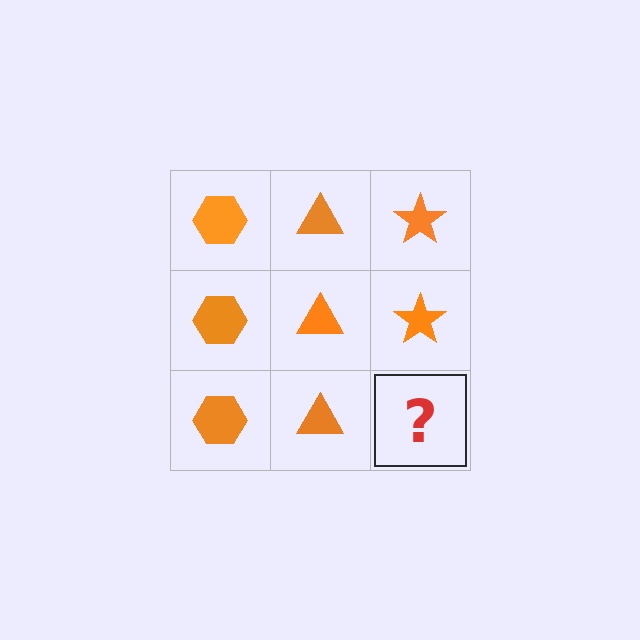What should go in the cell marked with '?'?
The missing cell should contain an orange star.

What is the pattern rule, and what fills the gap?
The rule is that each column has a consistent shape. The gap should be filled with an orange star.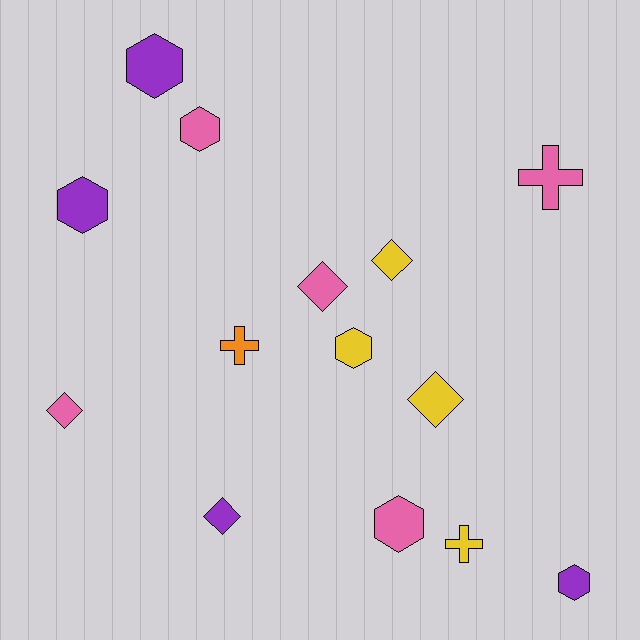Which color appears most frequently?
Pink, with 5 objects.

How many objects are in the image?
There are 14 objects.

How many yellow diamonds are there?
There are 2 yellow diamonds.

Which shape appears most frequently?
Hexagon, with 6 objects.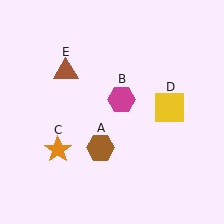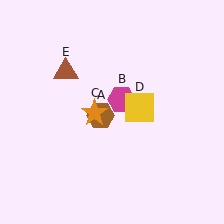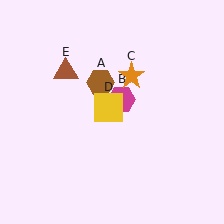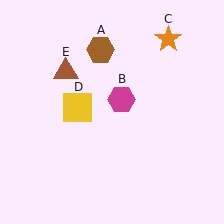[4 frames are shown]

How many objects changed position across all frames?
3 objects changed position: brown hexagon (object A), orange star (object C), yellow square (object D).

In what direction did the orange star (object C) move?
The orange star (object C) moved up and to the right.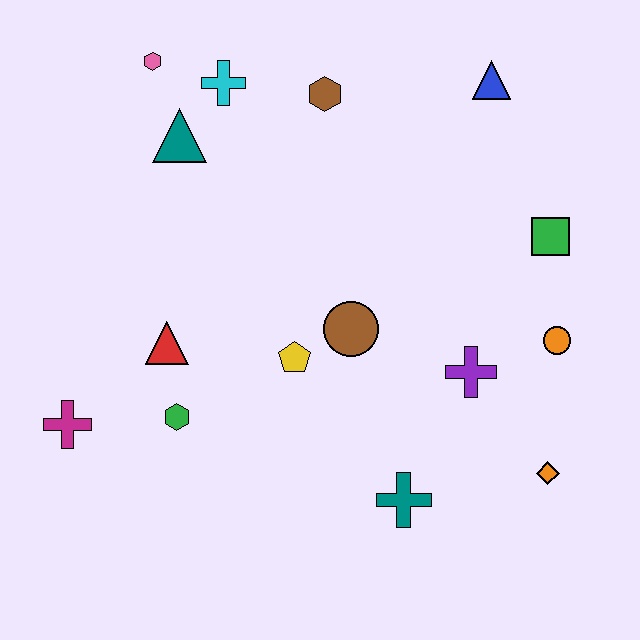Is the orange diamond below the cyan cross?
Yes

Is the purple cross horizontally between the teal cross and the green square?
Yes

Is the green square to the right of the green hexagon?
Yes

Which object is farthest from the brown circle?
The pink hexagon is farthest from the brown circle.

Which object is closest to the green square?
The orange circle is closest to the green square.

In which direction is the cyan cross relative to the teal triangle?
The cyan cross is above the teal triangle.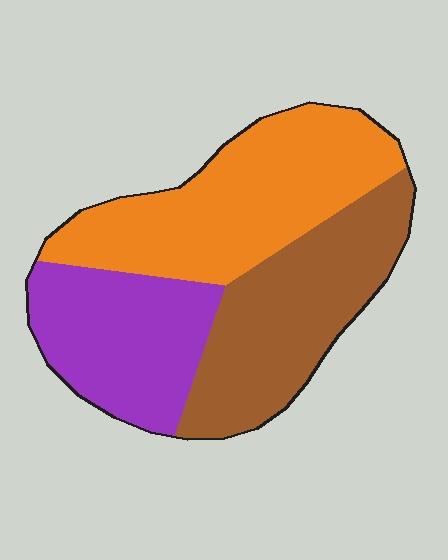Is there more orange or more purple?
Orange.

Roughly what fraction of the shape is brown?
Brown takes up about one third (1/3) of the shape.